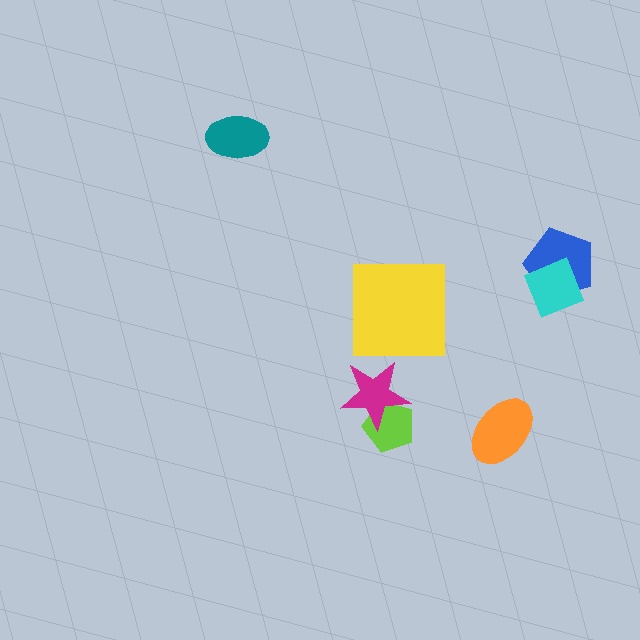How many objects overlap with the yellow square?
0 objects overlap with the yellow square.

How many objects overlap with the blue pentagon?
1 object overlaps with the blue pentagon.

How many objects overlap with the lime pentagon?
1 object overlaps with the lime pentagon.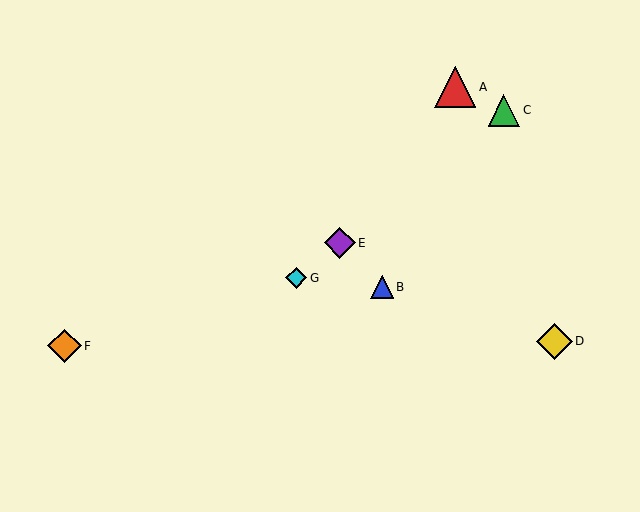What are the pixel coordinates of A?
Object A is at (455, 87).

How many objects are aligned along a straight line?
3 objects (C, E, G) are aligned along a straight line.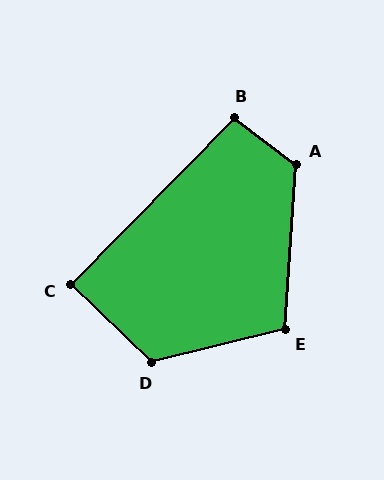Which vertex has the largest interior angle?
A, at approximately 123 degrees.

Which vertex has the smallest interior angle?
C, at approximately 89 degrees.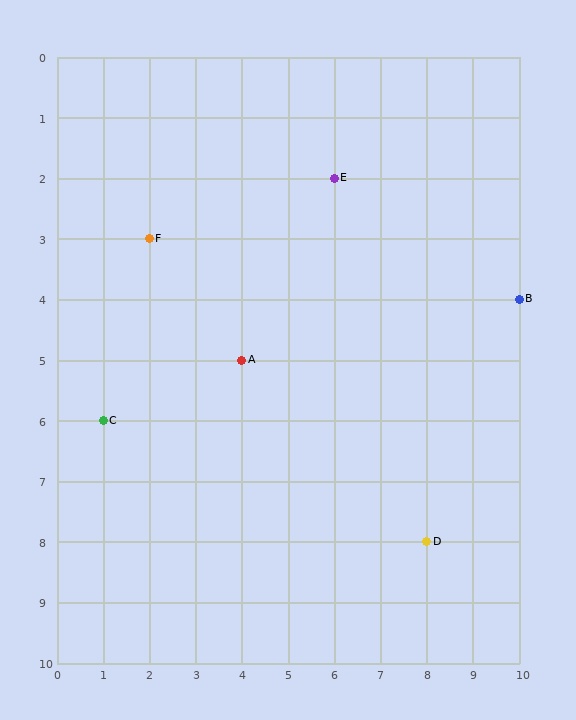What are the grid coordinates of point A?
Point A is at grid coordinates (4, 5).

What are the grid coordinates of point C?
Point C is at grid coordinates (1, 6).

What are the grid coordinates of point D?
Point D is at grid coordinates (8, 8).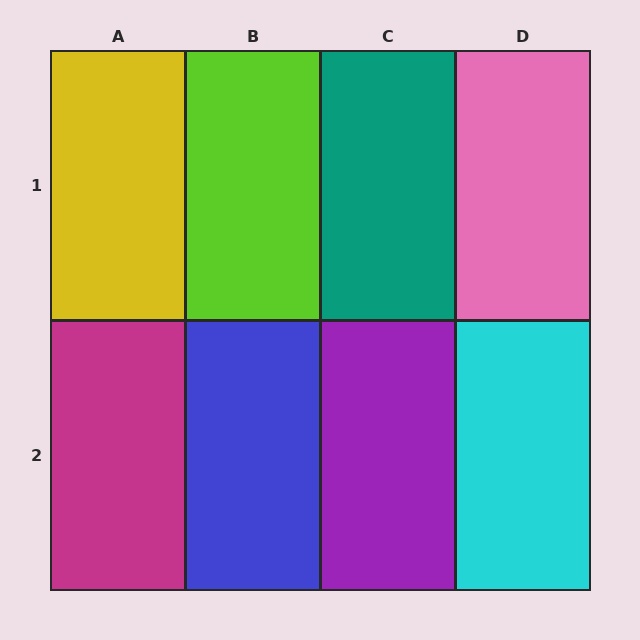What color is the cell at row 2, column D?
Cyan.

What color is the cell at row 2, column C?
Purple.